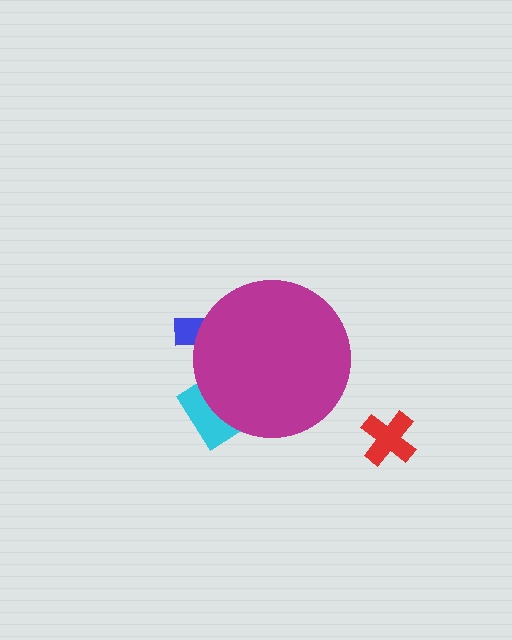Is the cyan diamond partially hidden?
Yes, the cyan diamond is partially hidden behind the magenta circle.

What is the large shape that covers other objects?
A magenta circle.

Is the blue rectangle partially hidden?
Yes, the blue rectangle is partially hidden behind the magenta circle.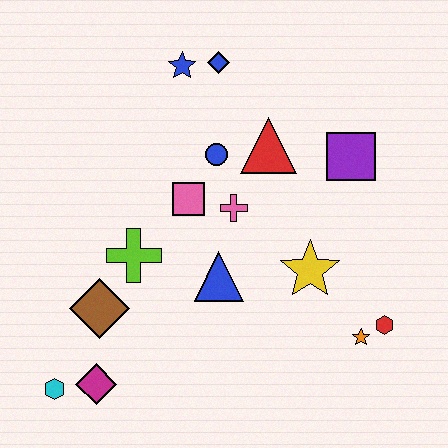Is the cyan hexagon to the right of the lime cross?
No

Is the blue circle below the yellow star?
No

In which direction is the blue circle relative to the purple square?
The blue circle is to the left of the purple square.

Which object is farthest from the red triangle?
The cyan hexagon is farthest from the red triangle.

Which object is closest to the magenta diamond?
The cyan hexagon is closest to the magenta diamond.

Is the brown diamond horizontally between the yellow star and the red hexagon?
No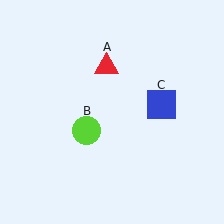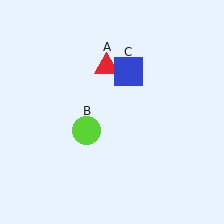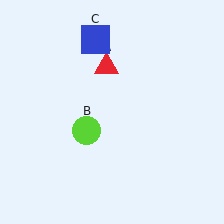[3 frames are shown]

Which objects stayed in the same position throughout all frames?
Red triangle (object A) and lime circle (object B) remained stationary.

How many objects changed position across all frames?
1 object changed position: blue square (object C).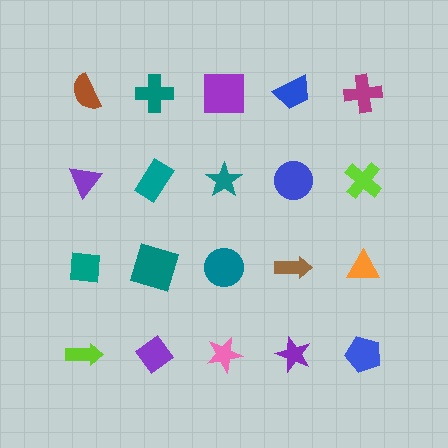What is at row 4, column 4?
A purple star.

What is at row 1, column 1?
A brown semicircle.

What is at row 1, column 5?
A magenta cross.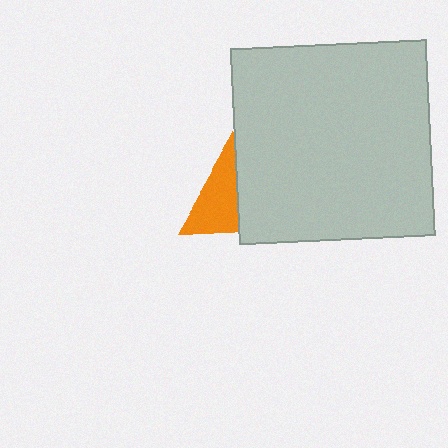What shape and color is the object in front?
The object in front is a light gray square.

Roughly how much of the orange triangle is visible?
About half of it is visible (roughly 52%).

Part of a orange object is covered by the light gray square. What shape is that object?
It is a triangle.